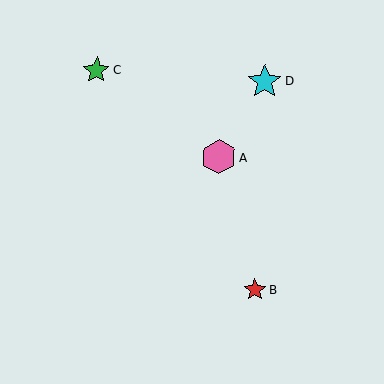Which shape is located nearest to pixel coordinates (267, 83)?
The cyan star (labeled D) at (265, 81) is nearest to that location.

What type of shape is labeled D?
Shape D is a cyan star.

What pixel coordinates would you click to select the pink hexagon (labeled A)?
Click at (219, 157) to select the pink hexagon A.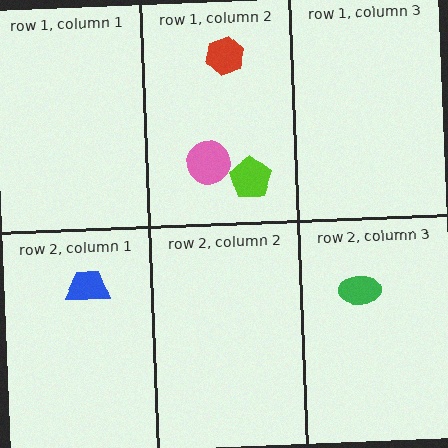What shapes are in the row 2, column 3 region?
The green ellipse.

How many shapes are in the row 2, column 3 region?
1.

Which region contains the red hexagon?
The row 1, column 2 region.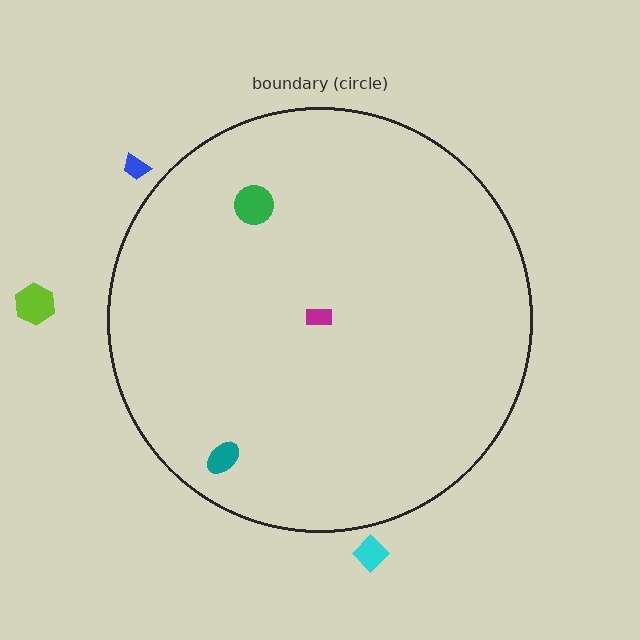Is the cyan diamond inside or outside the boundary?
Outside.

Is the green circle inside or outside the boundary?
Inside.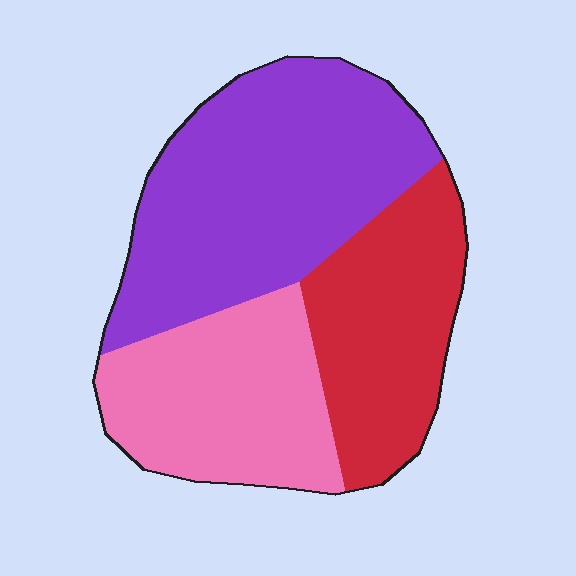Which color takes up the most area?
Purple, at roughly 45%.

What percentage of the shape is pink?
Pink covers 29% of the shape.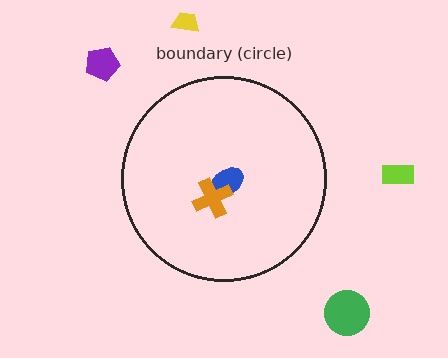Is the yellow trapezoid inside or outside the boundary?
Outside.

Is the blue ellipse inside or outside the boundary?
Inside.